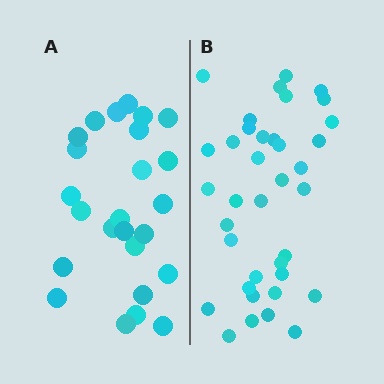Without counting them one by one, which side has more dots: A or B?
Region B (the right region) has more dots.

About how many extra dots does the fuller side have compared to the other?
Region B has roughly 12 or so more dots than region A.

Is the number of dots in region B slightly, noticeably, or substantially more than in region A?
Region B has substantially more. The ratio is roughly 1.5 to 1.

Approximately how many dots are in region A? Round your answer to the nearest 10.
About 20 dots. (The exact count is 25, which rounds to 20.)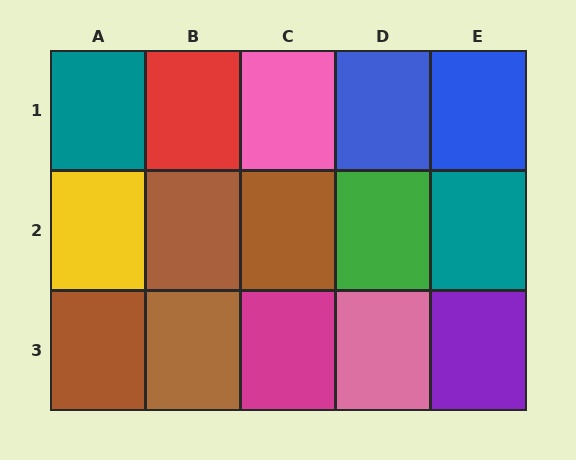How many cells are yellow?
1 cell is yellow.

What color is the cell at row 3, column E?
Purple.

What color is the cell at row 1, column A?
Teal.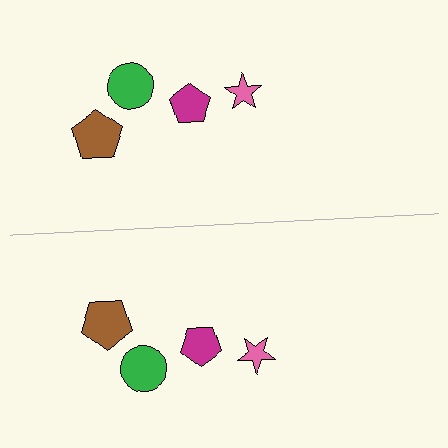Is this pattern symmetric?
Yes, this pattern has bilateral (reflection) symmetry.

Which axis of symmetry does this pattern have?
The pattern has a horizontal axis of symmetry running through the center of the image.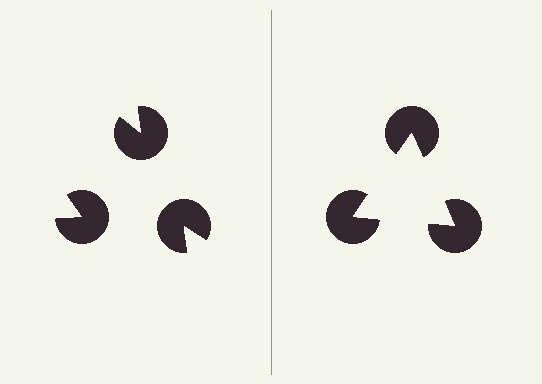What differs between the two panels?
The pac-man discs are positioned identically on both sides; only the wedge orientations differ. On the right they align to a triangle; on the left they are misaligned.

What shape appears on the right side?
An illusory triangle.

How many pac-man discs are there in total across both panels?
6 — 3 on each side.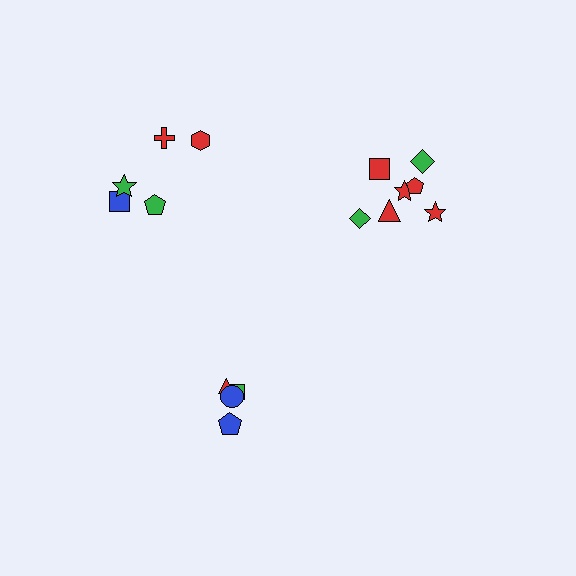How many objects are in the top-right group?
There are 7 objects.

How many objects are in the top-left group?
There are 5 objects.